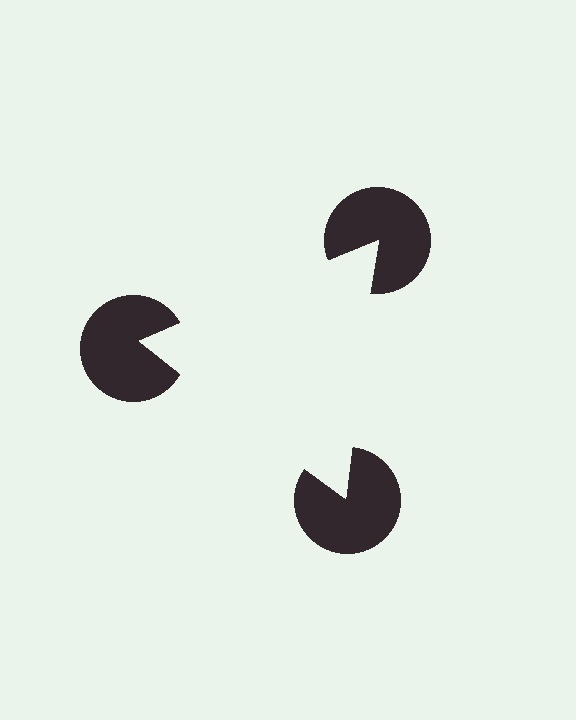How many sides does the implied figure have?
3 sides.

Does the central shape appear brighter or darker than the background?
It typically appears slightly brighter than the background, even though no actual brightness change is drawn.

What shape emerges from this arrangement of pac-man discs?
An illusory triangle — its edges are inferred from the aligned wedge cuts in the pac-man discs, not physically drawn.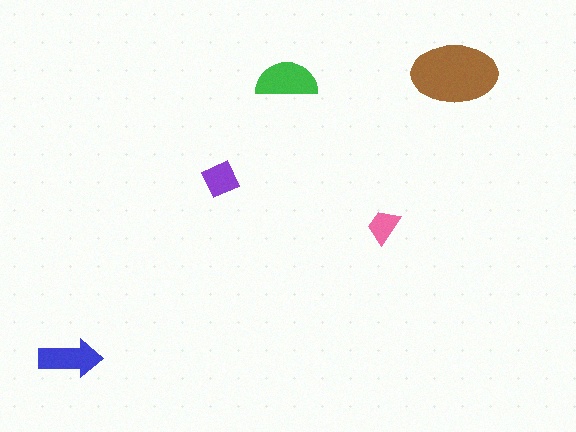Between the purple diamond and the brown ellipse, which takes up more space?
The brown ellipse.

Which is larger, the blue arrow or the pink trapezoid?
The blue arrow.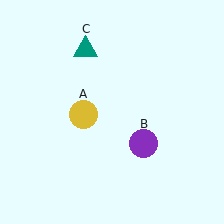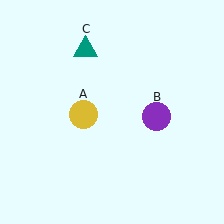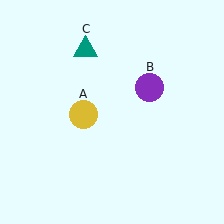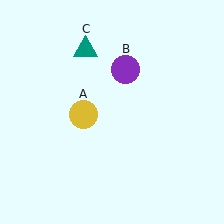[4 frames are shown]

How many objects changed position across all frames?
1 object changed position: purple circle (object B).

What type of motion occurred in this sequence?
The purple circle (object B) rotated counterclockwise around the center of the scene.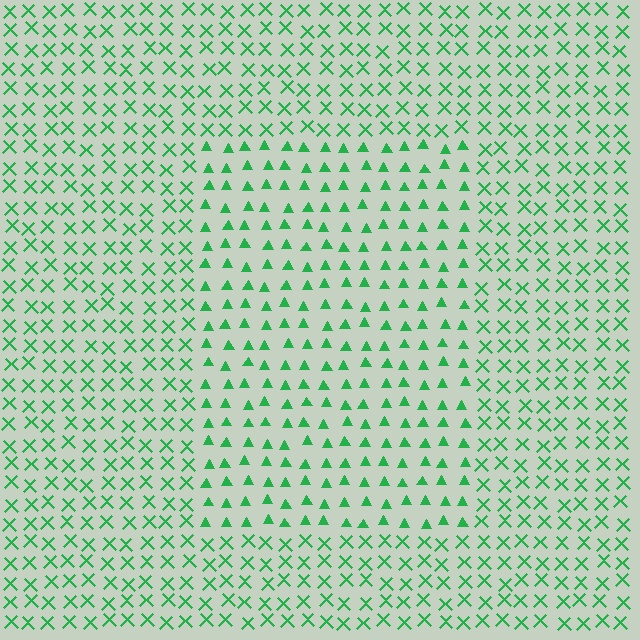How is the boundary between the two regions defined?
The boundary is defined by a change in element shape: triangles inside vs. X marks outside. All elements share the same color and spacing.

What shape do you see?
I see a rectangle.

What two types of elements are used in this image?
The image uses triangles inside the rectangle region and X marks outside it.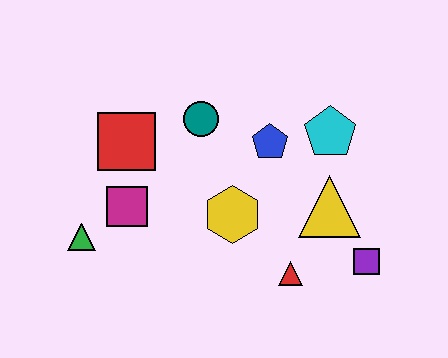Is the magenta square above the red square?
No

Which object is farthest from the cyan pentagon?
The green triangle is farthest from the cyan pentagon.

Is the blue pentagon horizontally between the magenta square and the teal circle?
No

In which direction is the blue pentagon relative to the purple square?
The blue pentagon is above the purple square.